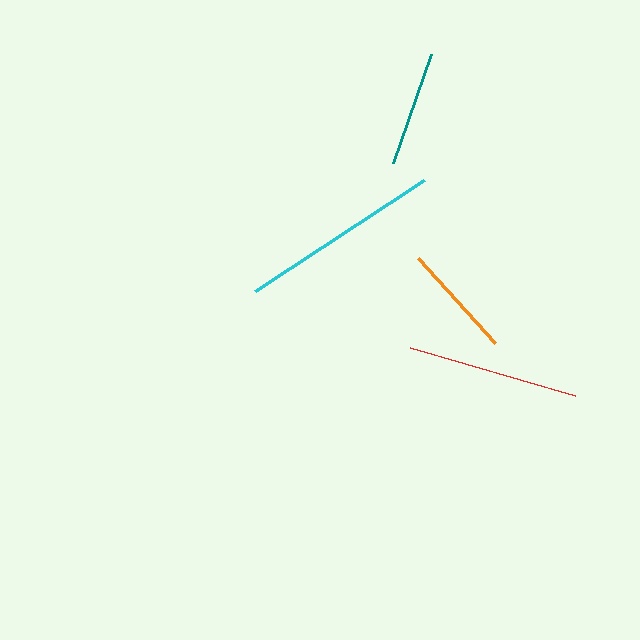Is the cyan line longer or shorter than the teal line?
The cyan line is longer than the teal line.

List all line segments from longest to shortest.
From longest to shortest: cyan, red, teal, orange.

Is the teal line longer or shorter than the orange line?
The teal line is longer than the orange line.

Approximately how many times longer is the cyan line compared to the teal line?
The cyan line is approximately 1.8 times the length of the teal line.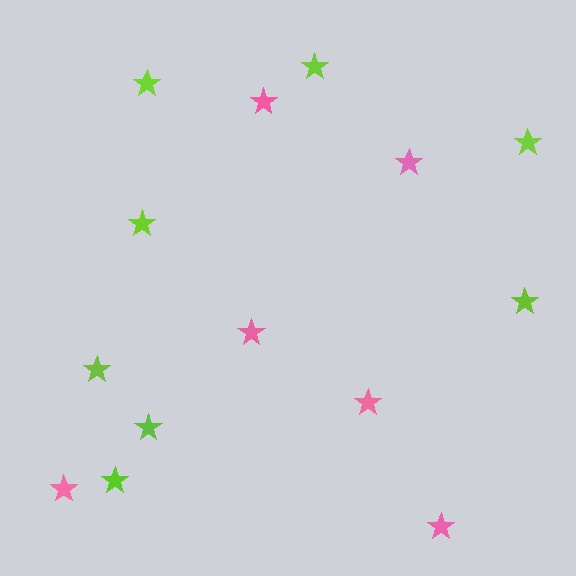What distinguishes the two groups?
There are 2 groups: one group of lime stars (8) and one group of pink stars (6).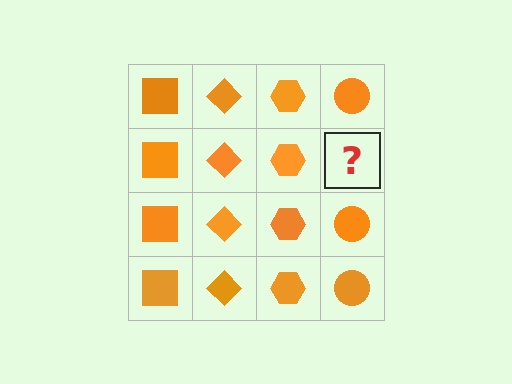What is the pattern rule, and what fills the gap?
The rule is that each column has a consistent shape. The gap should be filled with an orange circle.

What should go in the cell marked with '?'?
The missing cell should contain an orange circle.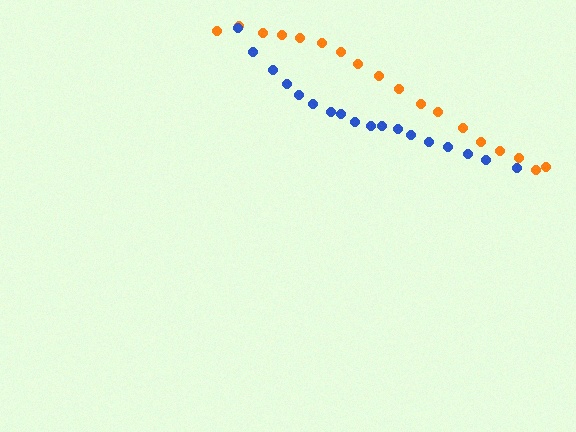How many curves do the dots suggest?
There are 2 distinct paths.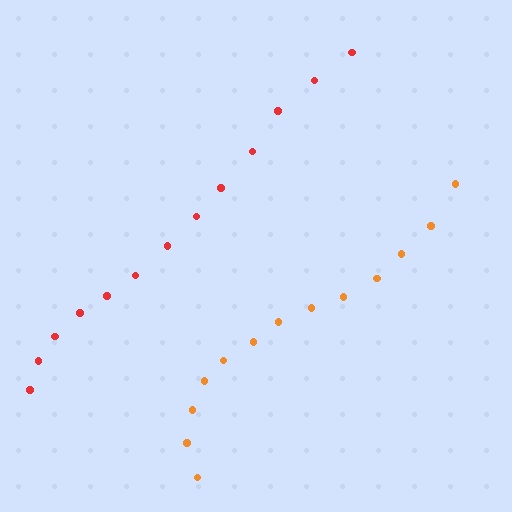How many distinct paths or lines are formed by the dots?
There are 2 distinct paths.